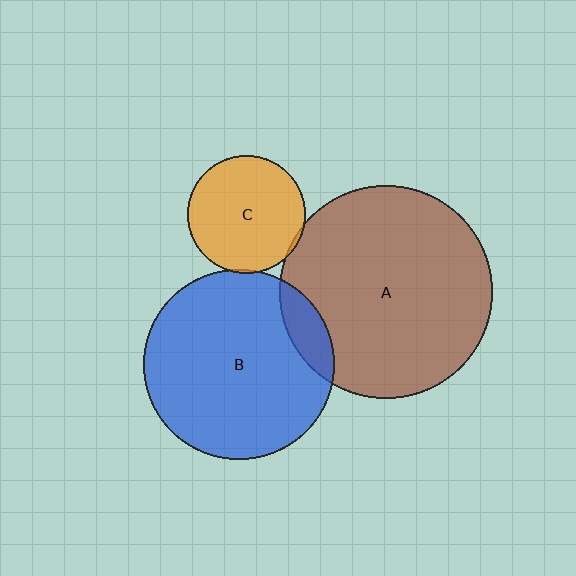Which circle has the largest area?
Circle A (brown).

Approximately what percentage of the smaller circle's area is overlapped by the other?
Approximately 5%.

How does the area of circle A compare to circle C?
Approximately 3.2 times.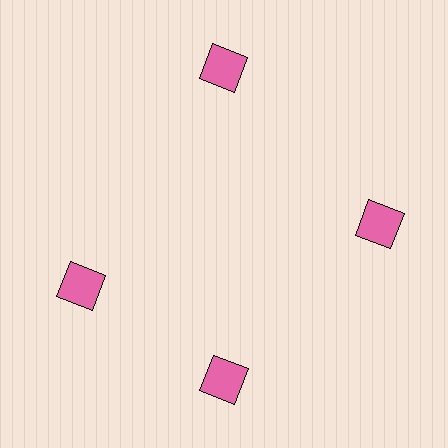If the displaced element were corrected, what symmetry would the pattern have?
It would have 4-fold rotational symmetry — the pattern would map onto itself every 90 degrees.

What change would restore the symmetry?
The symmetry would be restored by rotating it back into even spacing with its neighbors so that all 4 squares sit at equal angles and equal distance from the center.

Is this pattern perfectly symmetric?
No. The 4 pink squares are arranged in a ring, but one element near the 9 o'clock position is rotated out of alignment along the ring, breaking the 4-fold rotational symmetry.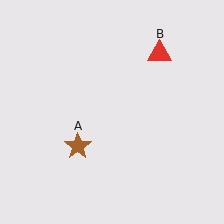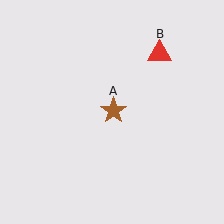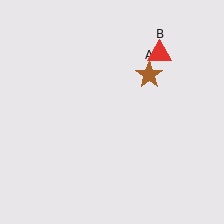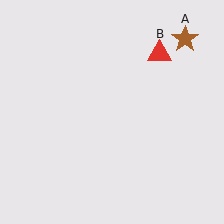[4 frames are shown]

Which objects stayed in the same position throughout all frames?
Red triangle (object B) remained stationary.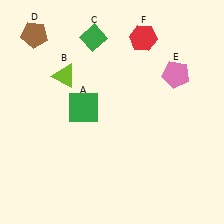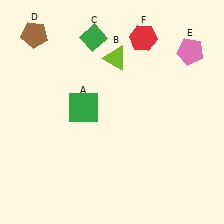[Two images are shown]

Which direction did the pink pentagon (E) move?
The pink pentagon (E) moved up.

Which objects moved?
The objects that moved are: the lime triangle (B), the pink pentagon (E).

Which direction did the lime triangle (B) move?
The lime triangle (B) moved right.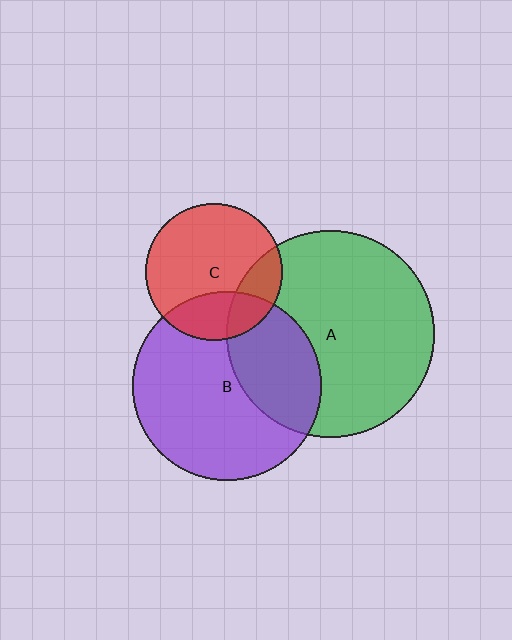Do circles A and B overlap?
Yes.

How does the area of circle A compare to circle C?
Approximately 2.3 times.